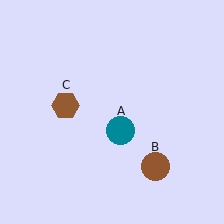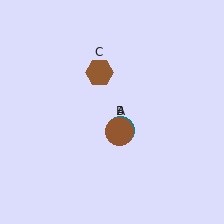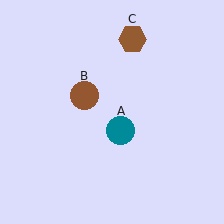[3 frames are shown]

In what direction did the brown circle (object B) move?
The brown circle (object B) moved up and to the left.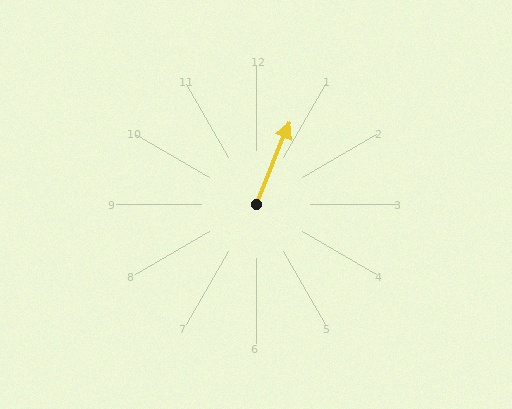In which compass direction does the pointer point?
North.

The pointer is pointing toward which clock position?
Roughly 1 o'clock.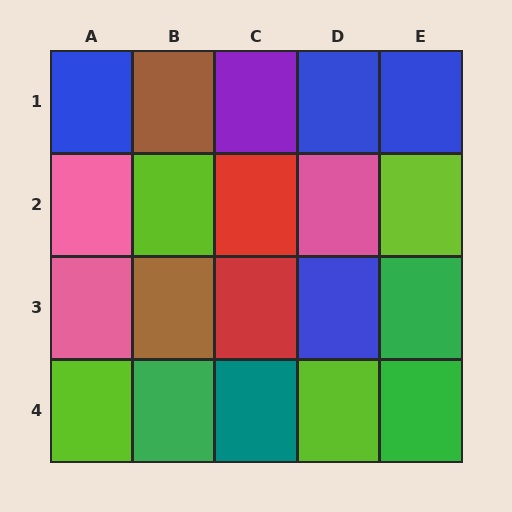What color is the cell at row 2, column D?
Pink.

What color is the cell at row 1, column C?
Purple.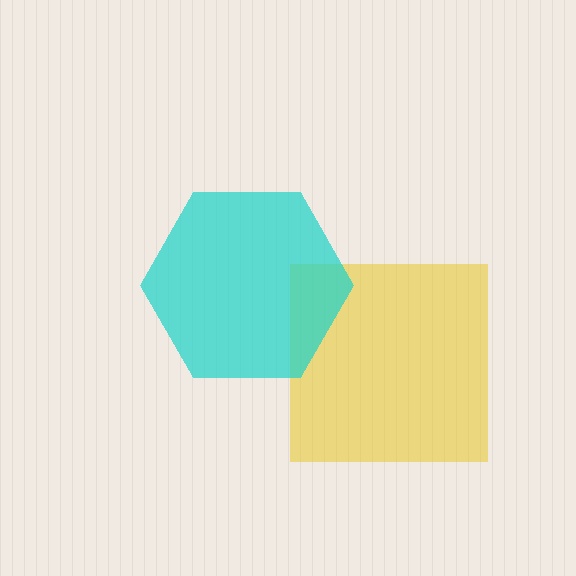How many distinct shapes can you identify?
There are 2 distinct shapes: a yellow square, a cyan hexagon.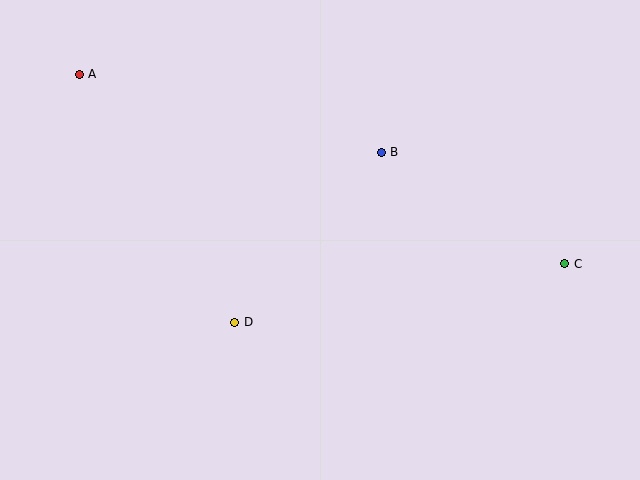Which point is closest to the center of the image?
Point B at (381, 152) is closest to the center.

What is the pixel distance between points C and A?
The distance between C and A is 521 pixels.